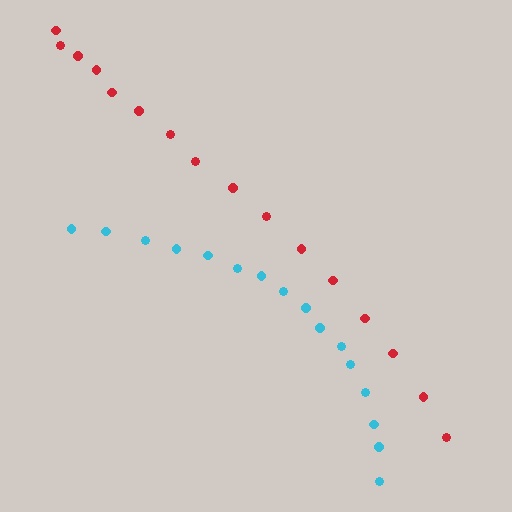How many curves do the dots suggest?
There are 2 distinct paths.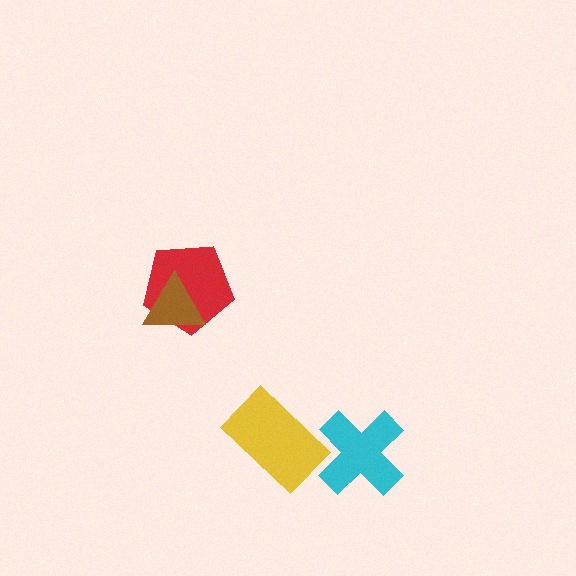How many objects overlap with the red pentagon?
1 object overlaps with the red pentagon.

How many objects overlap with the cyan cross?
0 objects overlap with the cyan cross.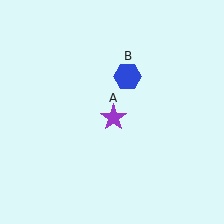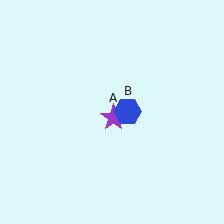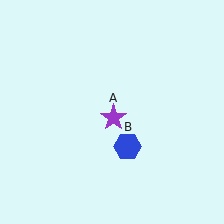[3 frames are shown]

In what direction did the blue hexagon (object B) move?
The blue hexagon (object B) moved down.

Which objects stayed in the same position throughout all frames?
Purple star (object A) remained stationary.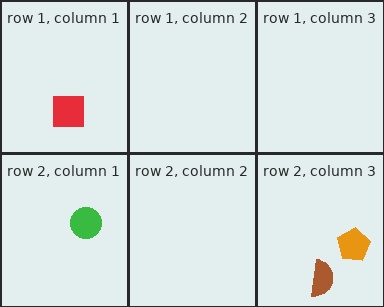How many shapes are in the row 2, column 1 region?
1.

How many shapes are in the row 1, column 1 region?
1.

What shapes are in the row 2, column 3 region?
The orange pentagon, the brown semicircle.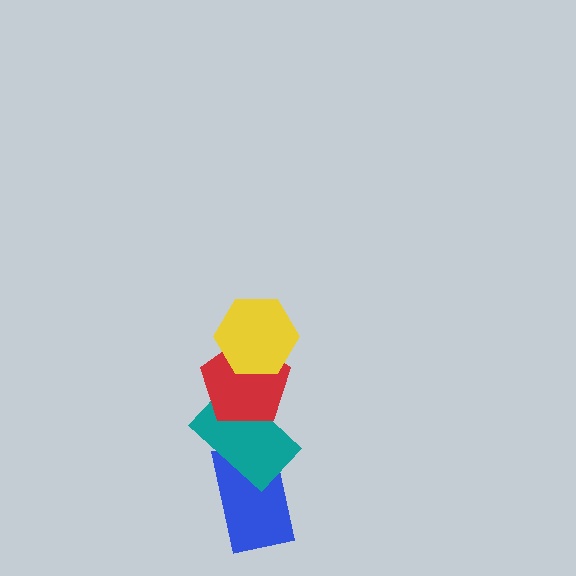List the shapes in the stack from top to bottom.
From top to bottom: the yellow hexagon, the red pentagon, the teal rectangle, the blue rectangle.